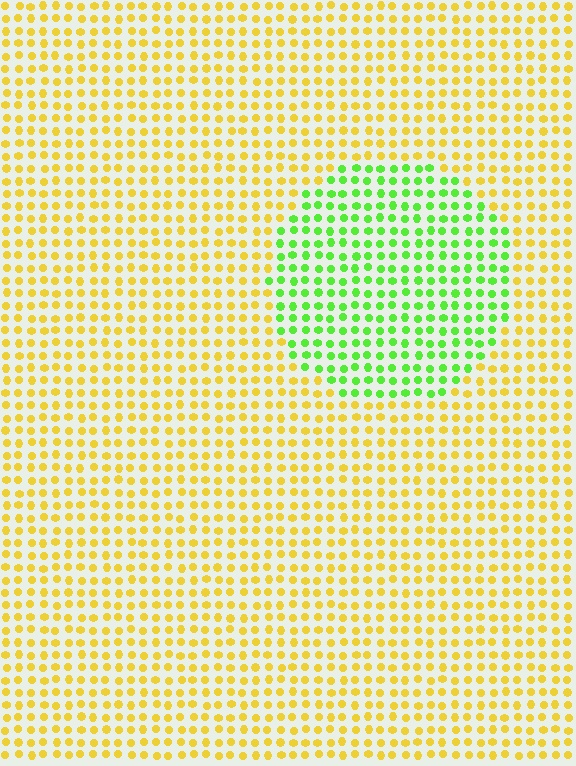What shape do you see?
I see a circle.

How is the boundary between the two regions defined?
The boundary is defined purely by a slight shift in hue (about 59 degrees). Spacing, size, and orientation are identical on both sides.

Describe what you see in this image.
The image is filled with small yellow elements in a uniform arrangement. A circle-shaped region is visible where the elements are tinted to a slightly different hue, forming a subtle color boundary.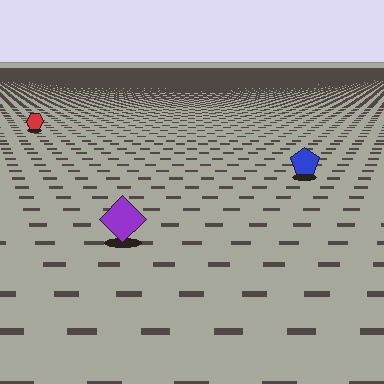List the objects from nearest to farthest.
From nearest to farthest: the purple diamond, the blue pentagon, the red hexagon.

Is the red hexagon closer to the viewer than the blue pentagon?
No. The blue pentagon is closer — you can tell from the texture gradient: the ground texture is coarser near it.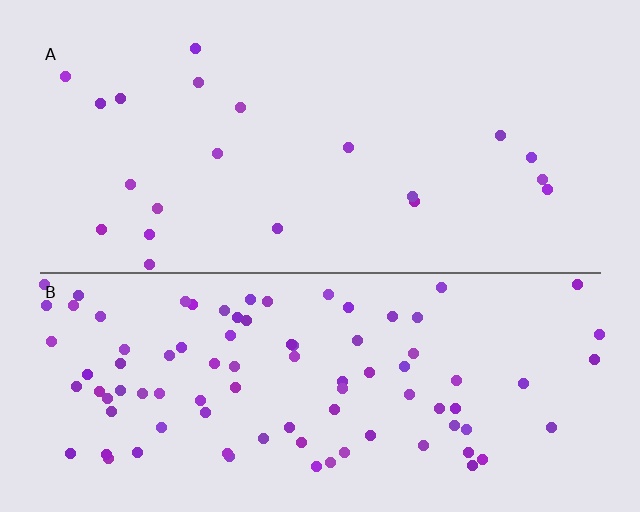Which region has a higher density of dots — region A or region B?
B (the bottom).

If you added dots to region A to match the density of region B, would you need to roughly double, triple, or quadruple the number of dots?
Approximately quadruple.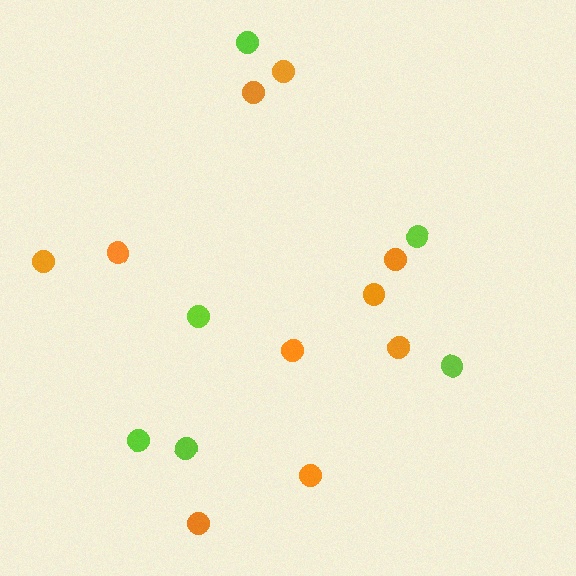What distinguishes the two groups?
There are 2 groups: one group of lime circles (6) and one group of orange circles (10).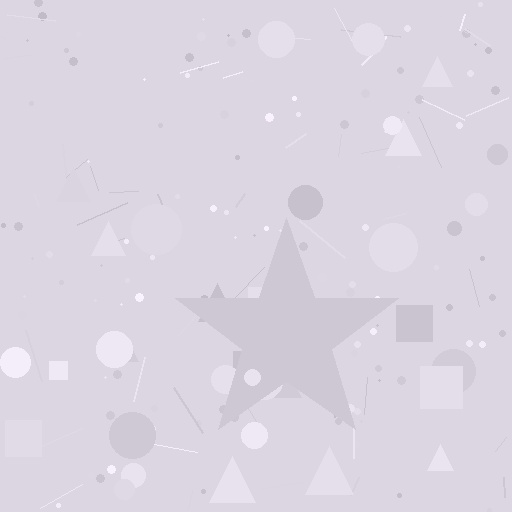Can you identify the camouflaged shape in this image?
The camouflaged shape is a star.